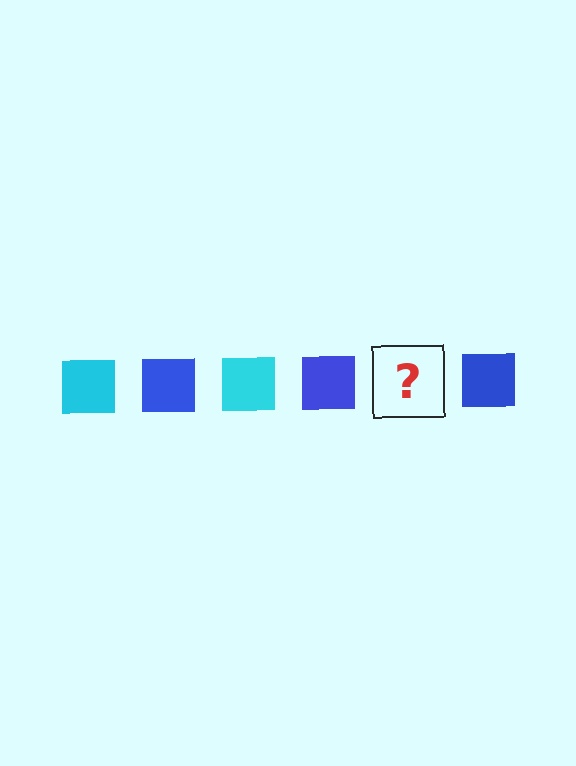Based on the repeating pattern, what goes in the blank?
The blank should be a cyan square.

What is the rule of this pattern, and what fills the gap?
The rule is that the pattern cycles through cyan, blue squares. The gap should be filled with a cyan square.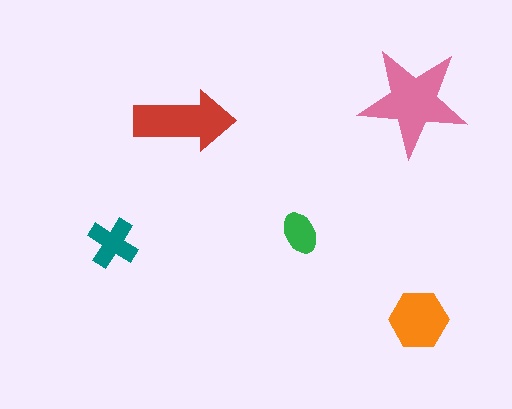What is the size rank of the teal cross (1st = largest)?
4th.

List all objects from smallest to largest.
The green ellipse, the teal cross, the orange hexagon, the red arrow, the pink star.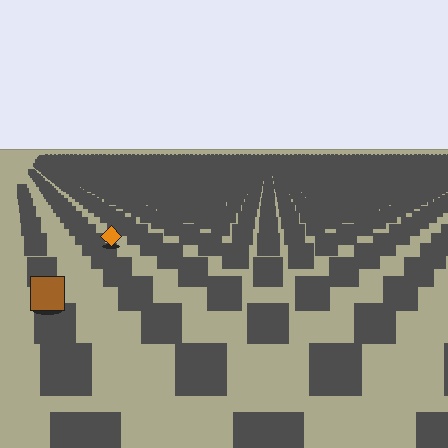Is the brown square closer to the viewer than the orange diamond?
Yes. The brown square is closer — you can tell from the texture gradient: the ground texture is coarser near it.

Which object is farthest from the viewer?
The orange diamond is farthest from the viewer. It appears smaller and the ground texture around it is denser.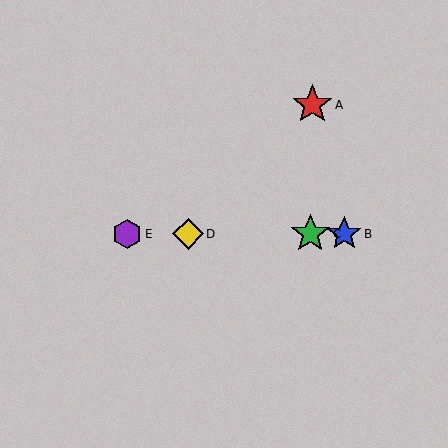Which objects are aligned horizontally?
Objects B, C, D, E are aligned horizontally.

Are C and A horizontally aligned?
No, C is at y≈234 and A is at y≈105.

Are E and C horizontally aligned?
Yes, both are at y≈234.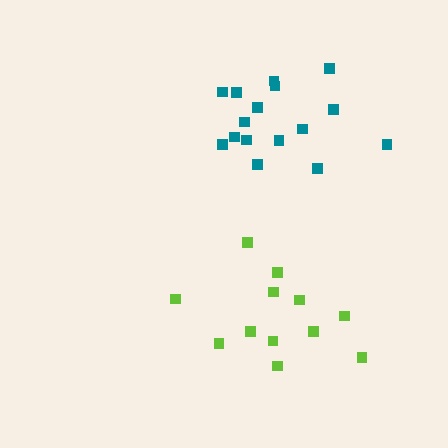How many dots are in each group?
Group 1: 16 dots, Group 2: 12 dots (28 total).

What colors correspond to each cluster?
The clusters are colored: teal, lime.